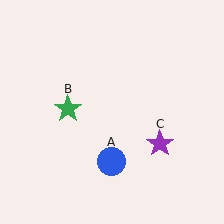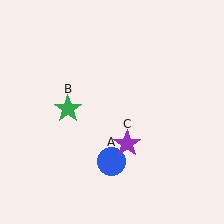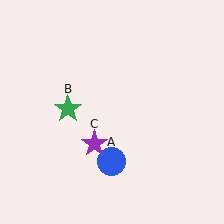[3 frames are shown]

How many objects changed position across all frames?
1 object changed position: purple star (object C).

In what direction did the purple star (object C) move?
The purple star (object C) moved left.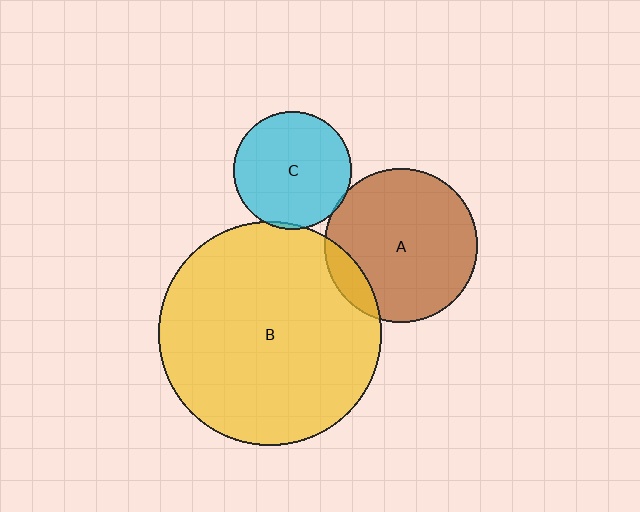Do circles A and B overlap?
Yes.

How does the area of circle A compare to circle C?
Approximately 1.7 times.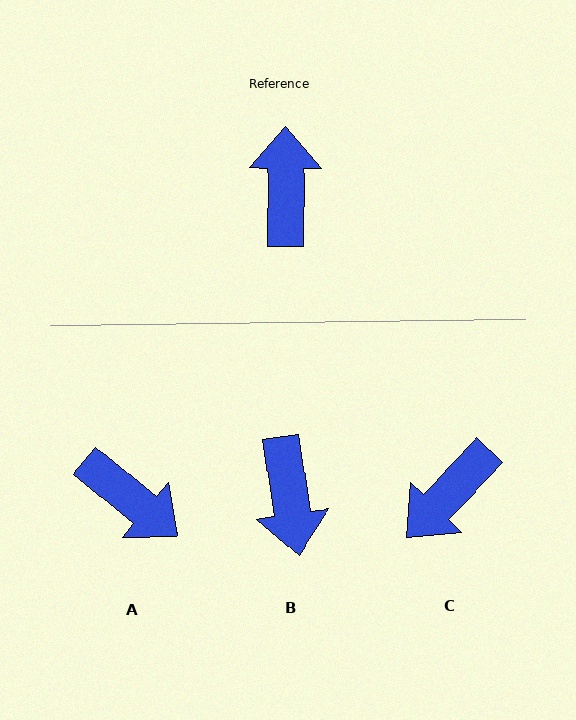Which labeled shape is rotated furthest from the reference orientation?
B, about 171 degrees away.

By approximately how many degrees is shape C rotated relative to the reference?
Approximately 137 degrees counter-clockwise.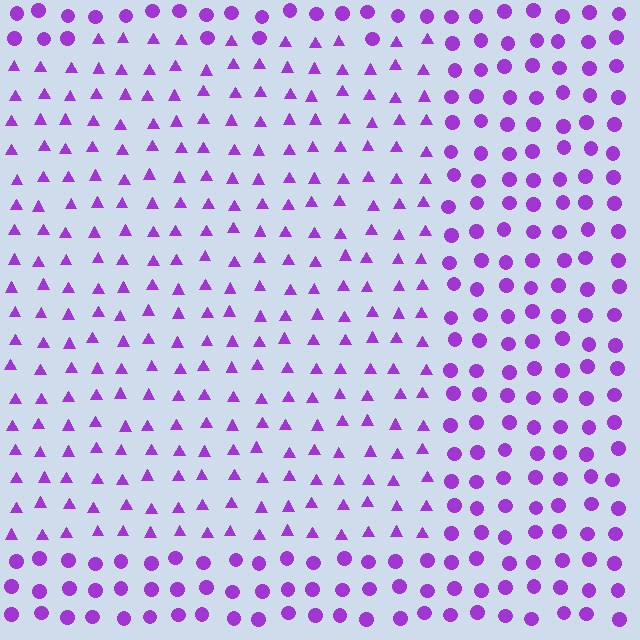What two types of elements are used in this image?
The image uses triangles inside the rectangle region and circles outside it.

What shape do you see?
I see a rectangle.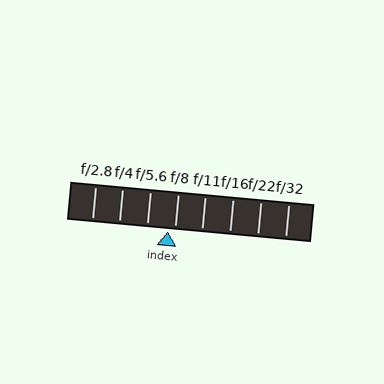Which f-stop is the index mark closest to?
The index mark is closest to f/8.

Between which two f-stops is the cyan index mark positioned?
The index mark is between f/5.6 and f/8.